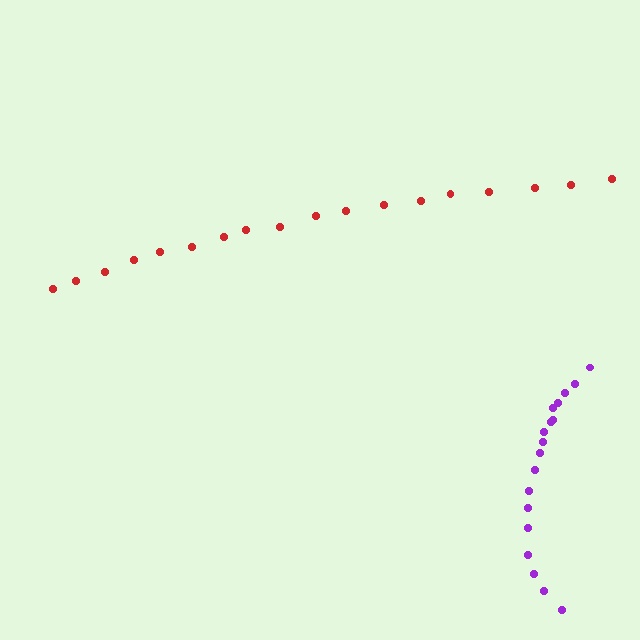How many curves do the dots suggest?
There are 2 distinct paths.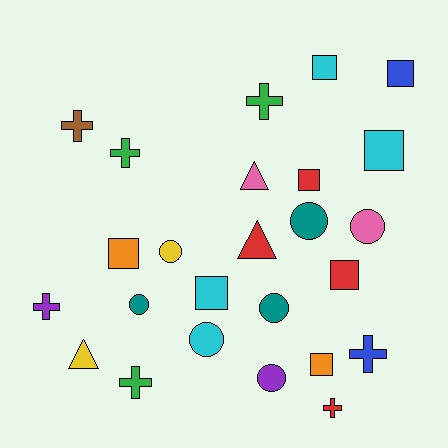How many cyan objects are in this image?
There are 4 cyan objects.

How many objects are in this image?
There are 25 objects.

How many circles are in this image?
There are 7 circles.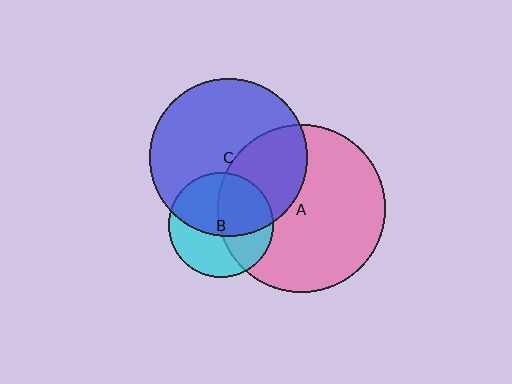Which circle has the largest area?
Circle A (pink).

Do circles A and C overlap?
Yes.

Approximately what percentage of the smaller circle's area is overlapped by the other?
Approximately 35%.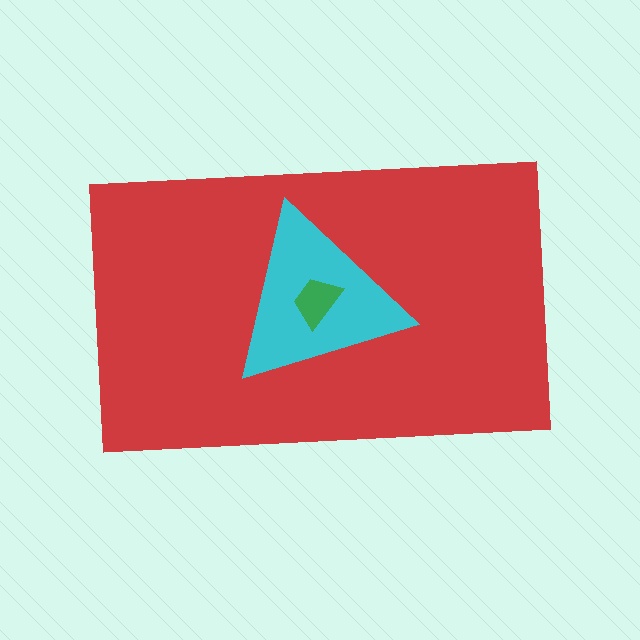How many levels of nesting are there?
3.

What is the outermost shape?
The red rectangle.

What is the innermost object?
The green trapezoid.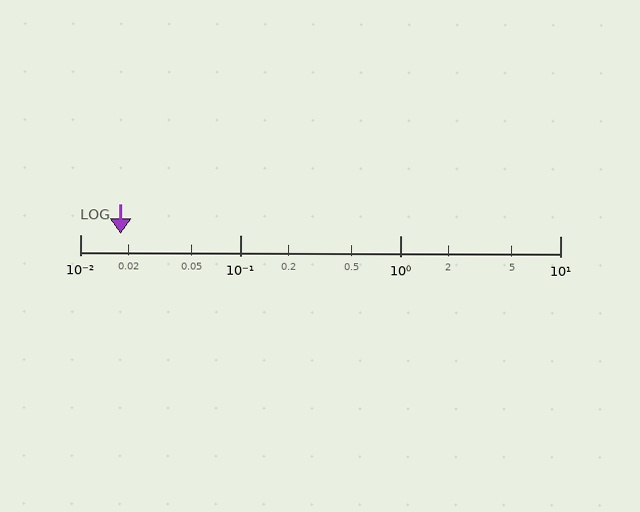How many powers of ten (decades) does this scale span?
The scale spans 3 decades, from 0.01 to 10.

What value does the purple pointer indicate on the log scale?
The pointer indicates approximately 0.018.